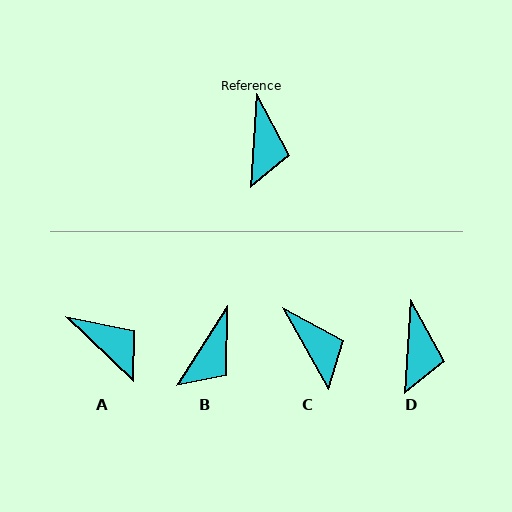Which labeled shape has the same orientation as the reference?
D.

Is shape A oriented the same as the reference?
No, it is off by about 50 degrees.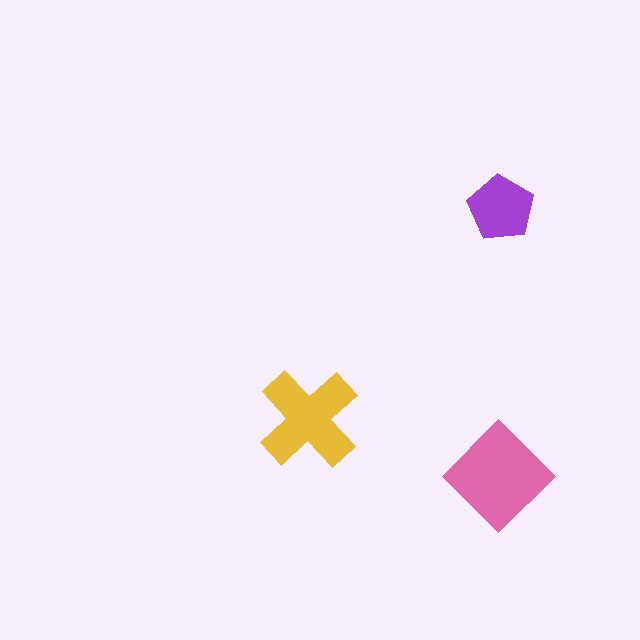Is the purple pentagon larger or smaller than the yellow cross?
Smaller.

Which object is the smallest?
The purple pentagon.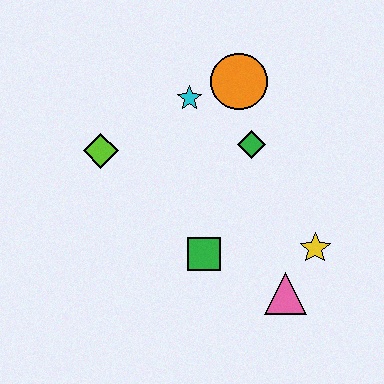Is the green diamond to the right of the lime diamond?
Yes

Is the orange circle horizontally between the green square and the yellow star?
Yes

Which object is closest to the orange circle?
The cyan star is closest to the orange circle.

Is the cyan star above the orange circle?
No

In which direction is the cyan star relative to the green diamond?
The cyan star is to the left of the green diamond.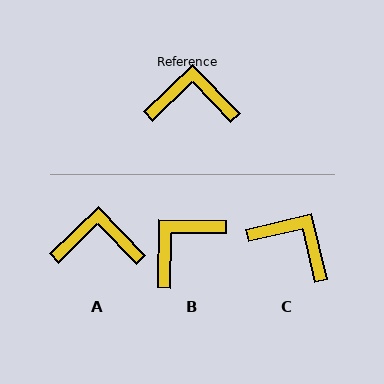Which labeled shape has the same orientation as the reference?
A.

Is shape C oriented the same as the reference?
No, it is off by about 31 degrees.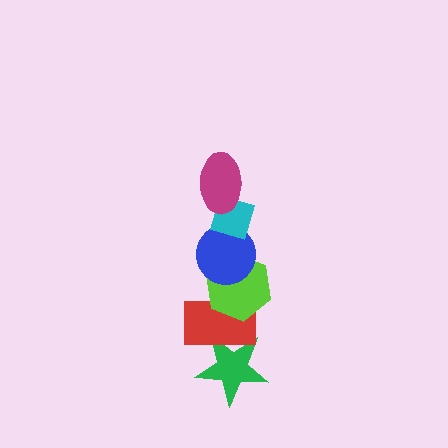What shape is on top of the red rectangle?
The lime hexagon is on top of the red rectangle.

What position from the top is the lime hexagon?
The lime hexagon is 4th from the top.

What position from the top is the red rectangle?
The red rectangle is 5th from the top.